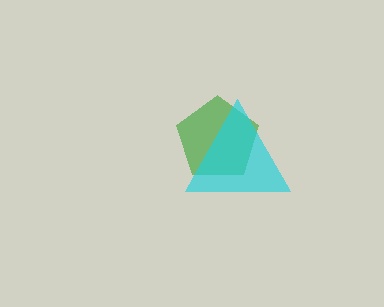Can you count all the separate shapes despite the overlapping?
Yes, there are 2 separate shapes.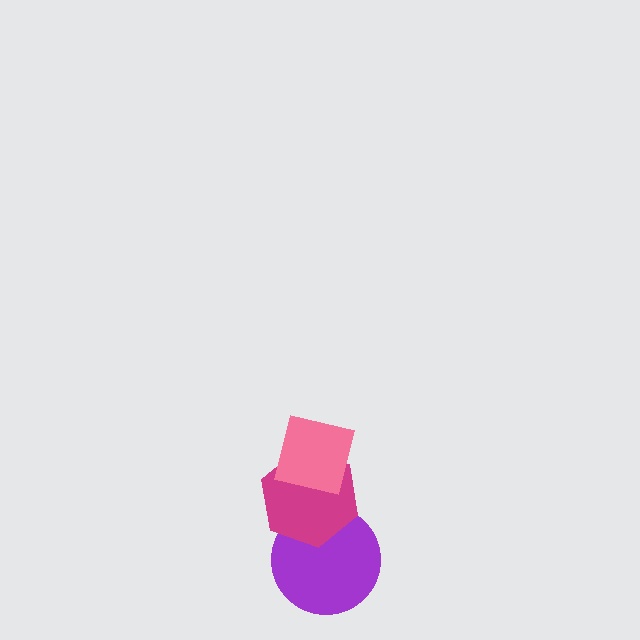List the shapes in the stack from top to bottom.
From top to bottom: the pink square, the magenta hexagon, the purple circle.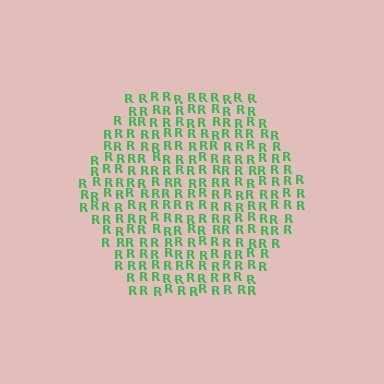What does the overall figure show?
The overall figure shows a hexagon.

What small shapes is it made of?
It is made of small letter R's.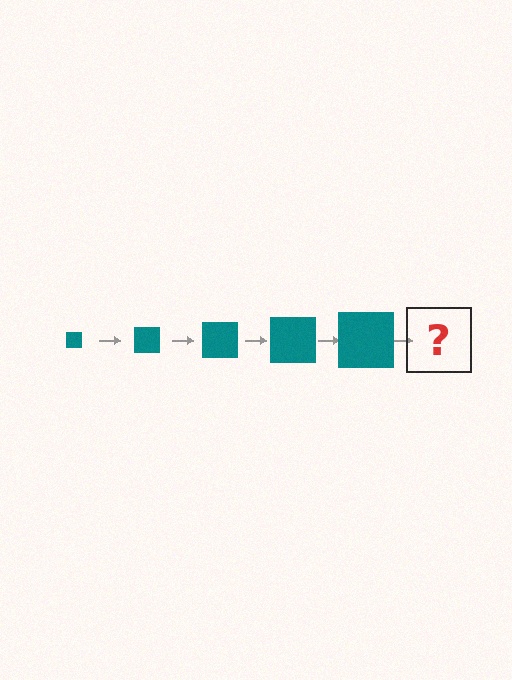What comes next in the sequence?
The next element should be a teal square, larger than the previous one.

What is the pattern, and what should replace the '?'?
The pattern is that the square gets progressively larger each step. The '?' should be a teal square, larger than the previous one.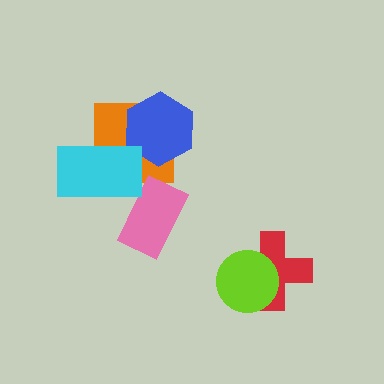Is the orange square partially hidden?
Yes, it is partially covered by another shape.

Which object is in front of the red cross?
The lime circle is in front of the red cross.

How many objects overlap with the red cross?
1 object overlaps with the red cross.